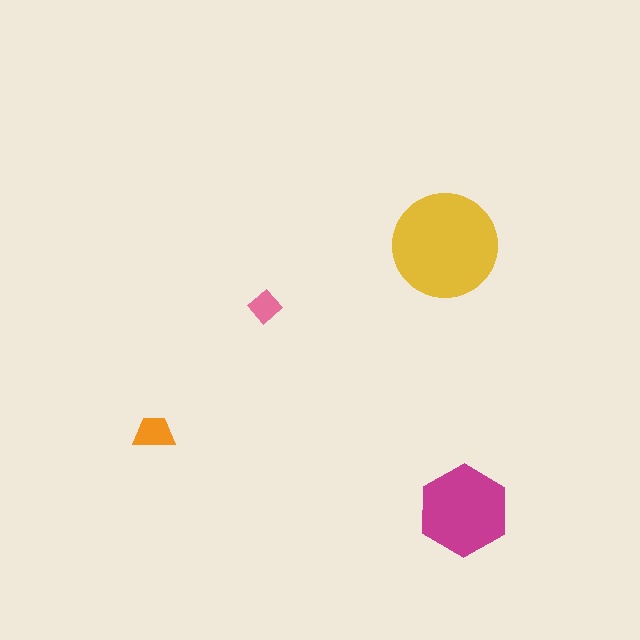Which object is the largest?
The yellow circle.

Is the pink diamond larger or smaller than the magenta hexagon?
Smaller.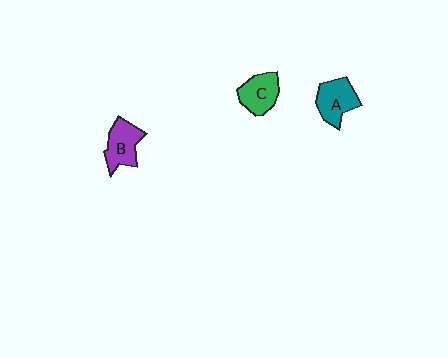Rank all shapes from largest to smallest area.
From largest to smallest: A (teal), B (purple), C (green).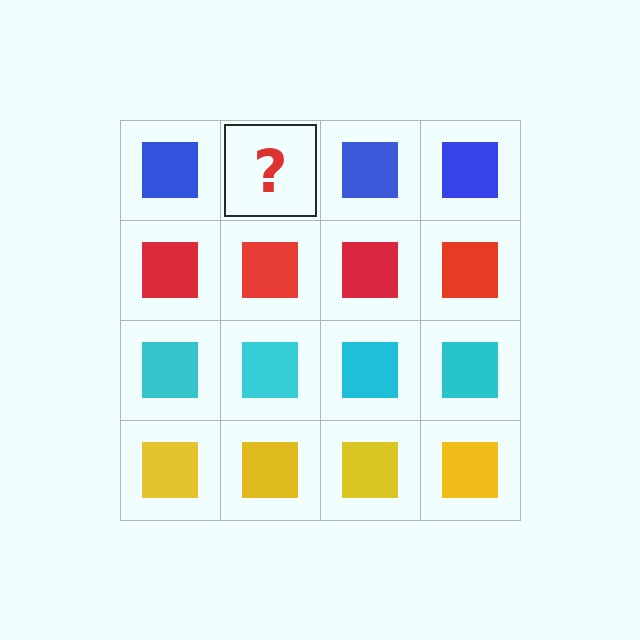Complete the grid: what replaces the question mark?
The question mark should be replaced with a blue square.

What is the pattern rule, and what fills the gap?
The rule is that each row has a consistent color. The gap should be filled with a blue square.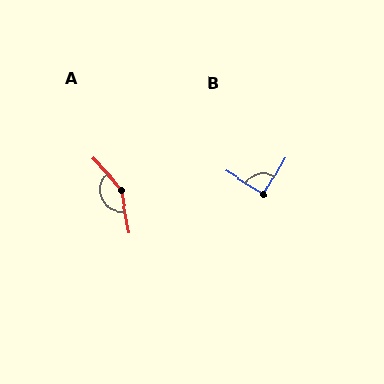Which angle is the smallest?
B, at approximately 88 degrees.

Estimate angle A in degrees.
Approximately 148 degrees.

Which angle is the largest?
A, at approximately 148 degrees.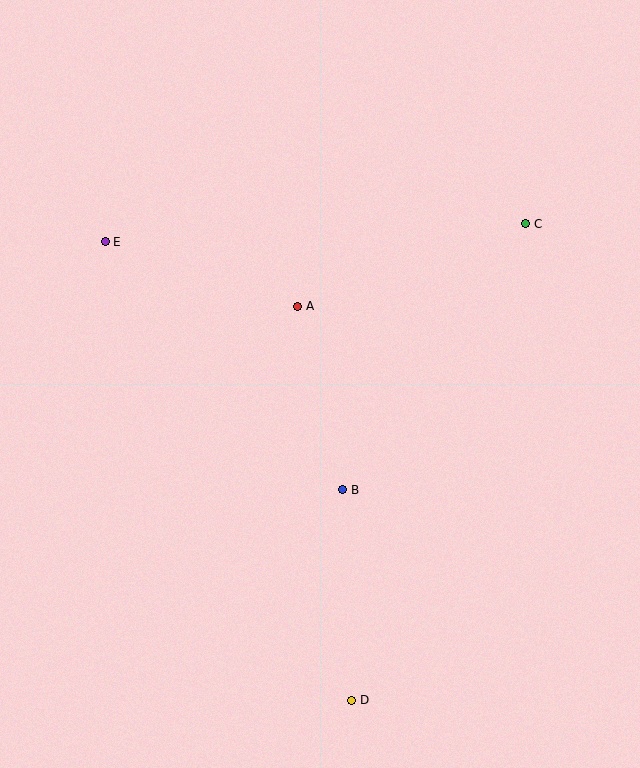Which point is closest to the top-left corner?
Point E is closest to the top-left corner.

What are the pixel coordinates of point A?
Point A is at (298, 306).